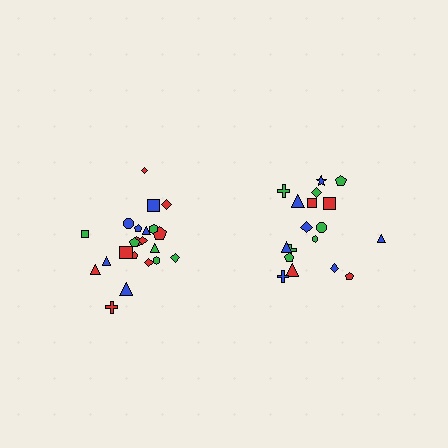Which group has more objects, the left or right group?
The left group.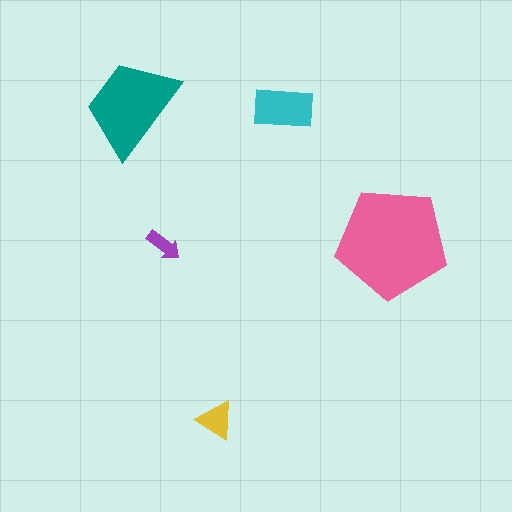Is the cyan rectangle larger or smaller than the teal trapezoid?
Smaller.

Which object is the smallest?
The purple arrow.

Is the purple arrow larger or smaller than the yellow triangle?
Smaller.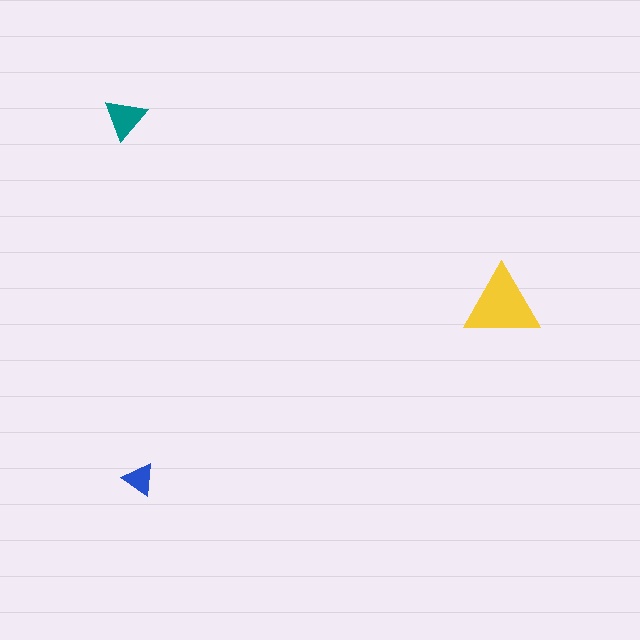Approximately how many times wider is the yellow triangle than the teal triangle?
About 2 times wider.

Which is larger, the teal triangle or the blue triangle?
The teal one.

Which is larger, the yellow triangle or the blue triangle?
The yellow one.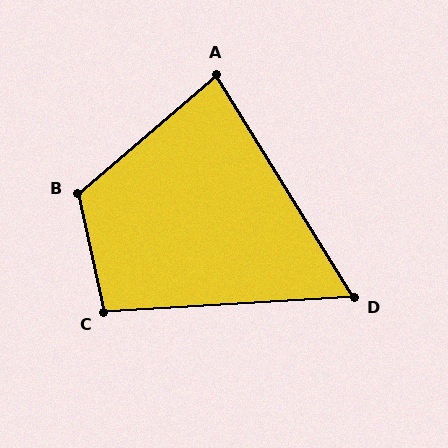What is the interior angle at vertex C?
Approximately 99 degrees (obtuse).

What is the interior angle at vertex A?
Approximately 81 degrees (acute).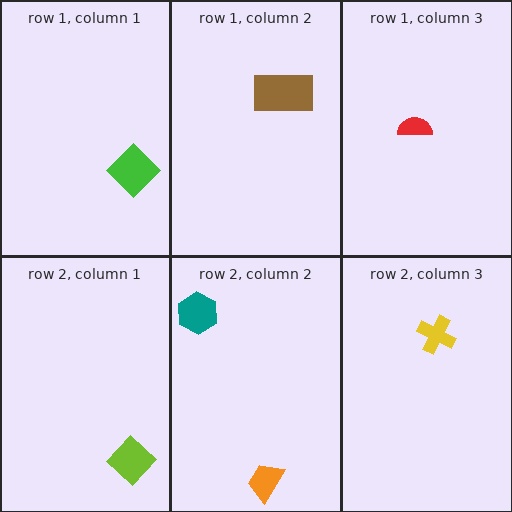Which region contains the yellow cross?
The row 2, column 3 region.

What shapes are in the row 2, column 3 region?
The yellow cross.